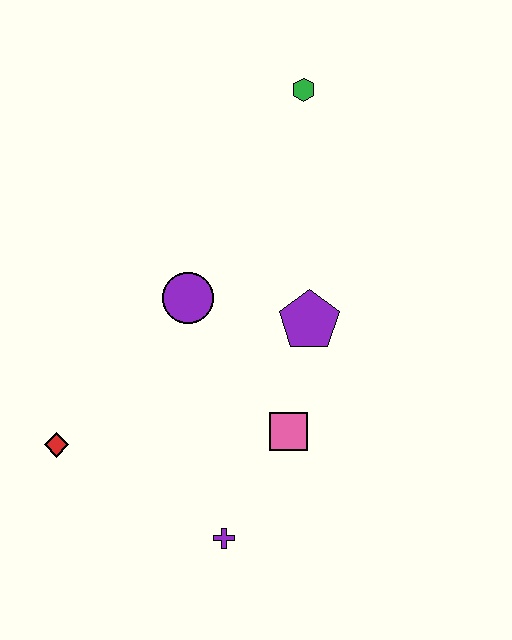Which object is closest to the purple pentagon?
The pink square is closest to the purple pentagon.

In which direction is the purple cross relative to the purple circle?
The purple cross is below the purple circle.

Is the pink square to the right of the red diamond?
Yes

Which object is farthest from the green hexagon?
The purple cross is farthest from the green hexagon.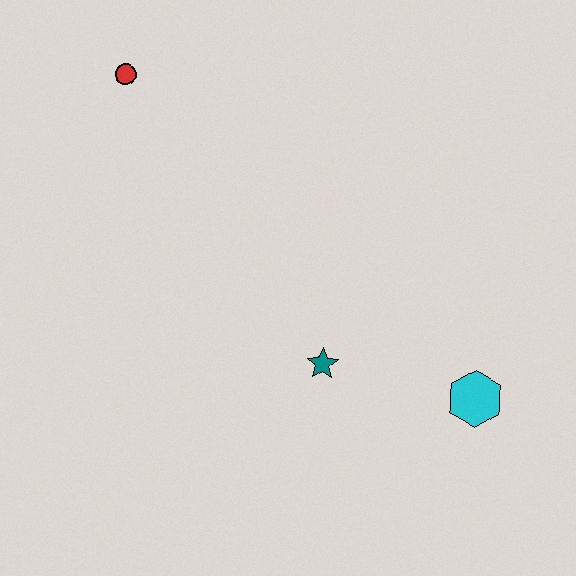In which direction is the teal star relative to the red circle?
The teal star is below the red circle.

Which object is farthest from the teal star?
The red circle is farthest from the teal star.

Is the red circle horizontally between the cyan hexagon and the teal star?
No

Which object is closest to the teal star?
The cyan hexagon is closest to the teal star.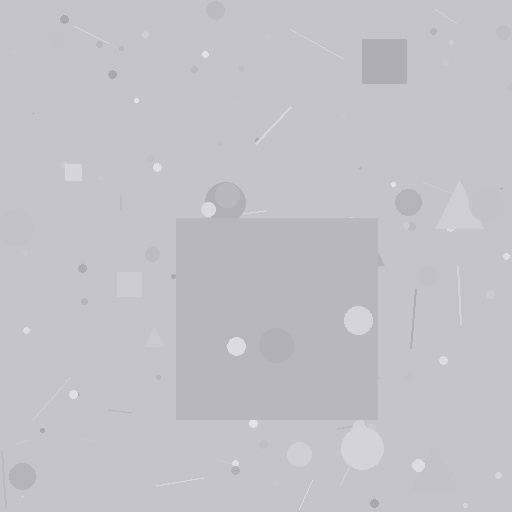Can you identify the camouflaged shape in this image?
The camouflaged shape is a square.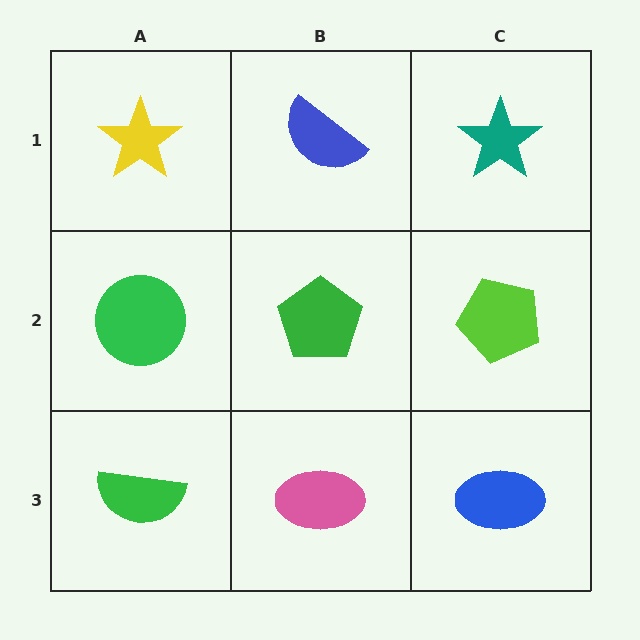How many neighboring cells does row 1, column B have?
3.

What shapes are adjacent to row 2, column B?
A blue semicircle (row 1, column B), a pink ellipse (row 3, column B), a green circle (row 2, column A), a lime pentagon (row 2, column C).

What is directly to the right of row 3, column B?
A blue ellipse.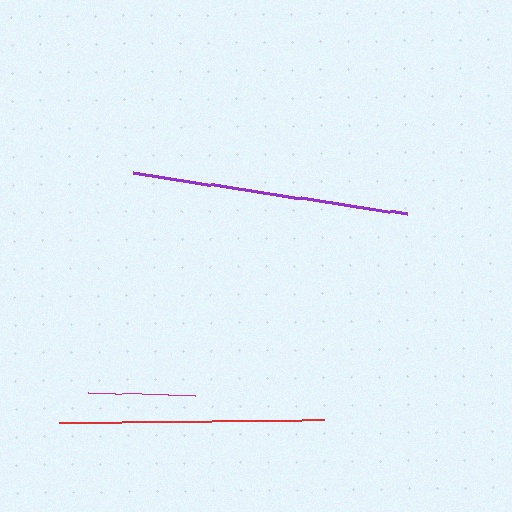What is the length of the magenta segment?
The magenta segment is approximately 107 pixels long.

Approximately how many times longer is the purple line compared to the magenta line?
The purple line is approximately 2.6 times the length of the magenta line.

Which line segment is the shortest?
The magenta line is the shortest at approximately 107 pixels.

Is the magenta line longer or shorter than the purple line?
The purple line is longer than the magenta line.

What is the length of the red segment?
The red segment is approximately 264 pixels long.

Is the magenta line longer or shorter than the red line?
The red line is longer than the magenta line.